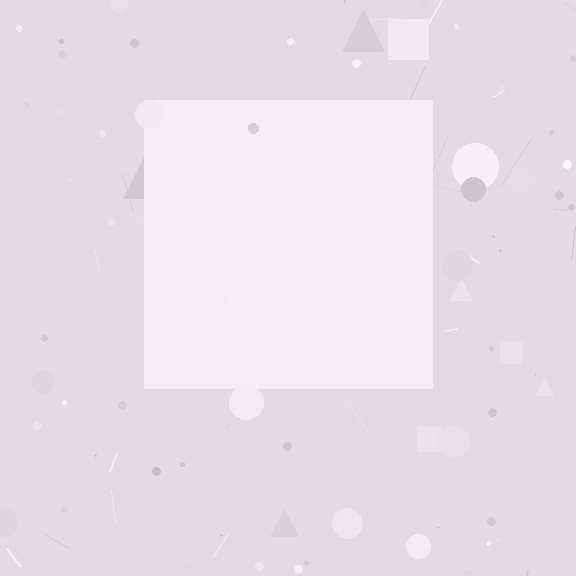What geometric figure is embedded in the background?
A square is embedded in the background.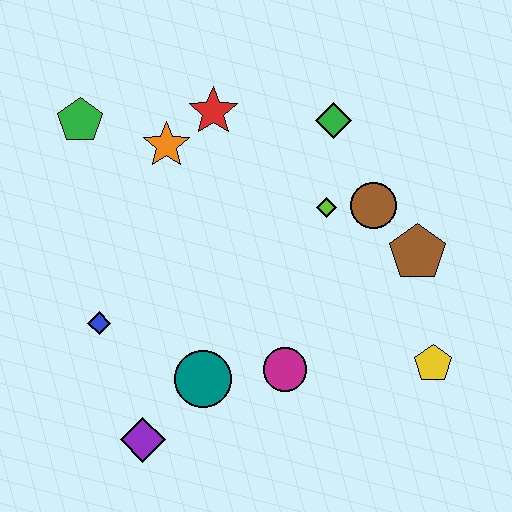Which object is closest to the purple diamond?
The teal circle is closest to the purple diamond.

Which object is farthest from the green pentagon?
The yellow pentagon is farthest from the green pentagon.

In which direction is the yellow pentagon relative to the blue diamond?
The yellow pentagon is to the right of the blue diamond.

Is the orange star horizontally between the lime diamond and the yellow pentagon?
No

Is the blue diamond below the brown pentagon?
Yes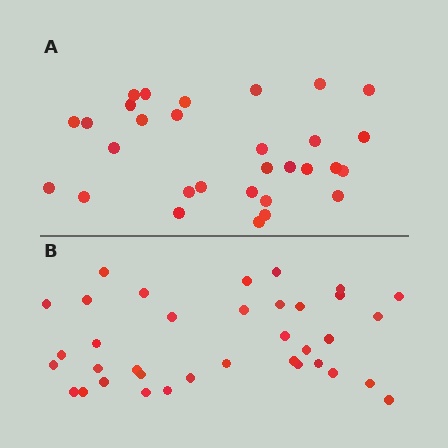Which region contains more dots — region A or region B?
Region B (the bottom region) has more dots.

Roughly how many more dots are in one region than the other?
Region B has about 6 more dots than region A.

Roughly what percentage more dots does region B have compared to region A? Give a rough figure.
About 20% more.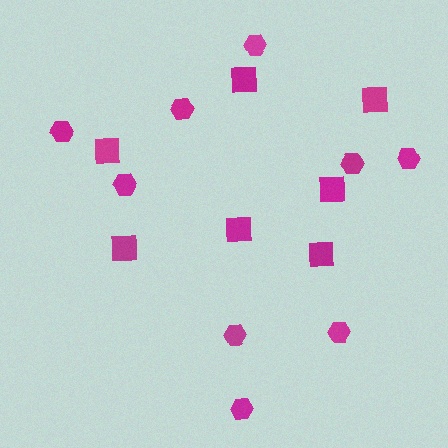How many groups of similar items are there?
There are 2 groups: one group of squares (7) and one group of hexagons (9).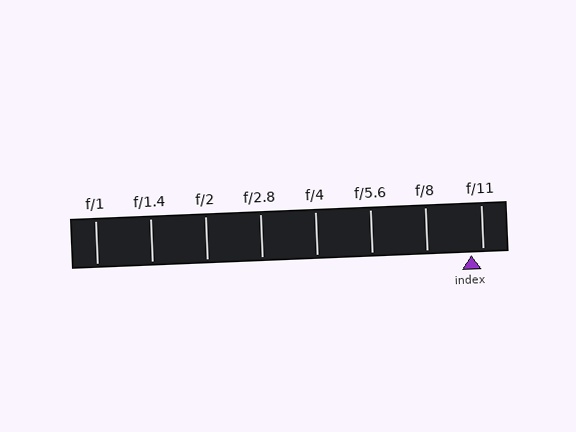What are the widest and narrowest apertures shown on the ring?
The widest aperture shown is f/1 and the narrowest is f/11.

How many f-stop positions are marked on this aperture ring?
There are 8 f-stop positions marked.